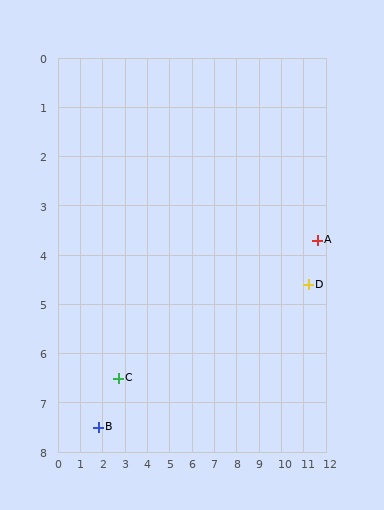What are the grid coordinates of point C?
Point C is at approximately (2.7, 6.5).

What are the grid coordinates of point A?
Point A is at approximately (11.6, 3.7).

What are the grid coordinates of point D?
Point D is at approximately (11.2, 4.6).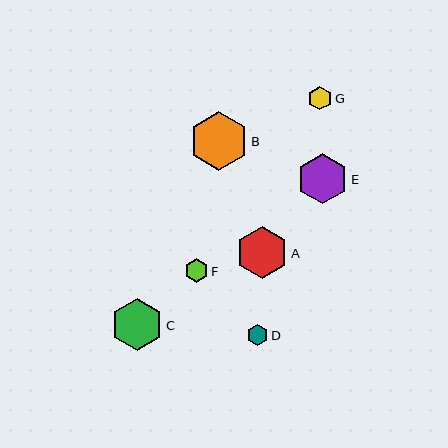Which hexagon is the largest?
Hexagon B is the largest with a size of approximately 59 pixels.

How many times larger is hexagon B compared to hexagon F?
Hexagon B is approximately 2.5 times the size of hexagon F.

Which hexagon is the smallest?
Hexagon D is the smallest with a size of approximately 21 pixels.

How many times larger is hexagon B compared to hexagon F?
Hexagon B is approximately 2.5 times the size of hexagon F.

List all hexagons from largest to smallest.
From largest to smallest: B, C, A, E, G, F, D.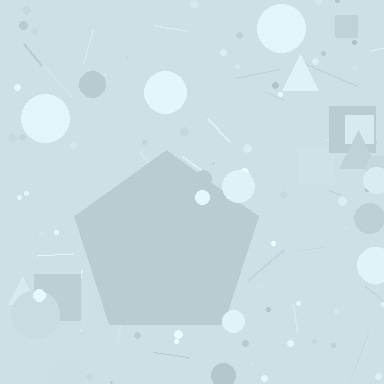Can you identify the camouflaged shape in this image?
The camouflaged shape is a pentagon.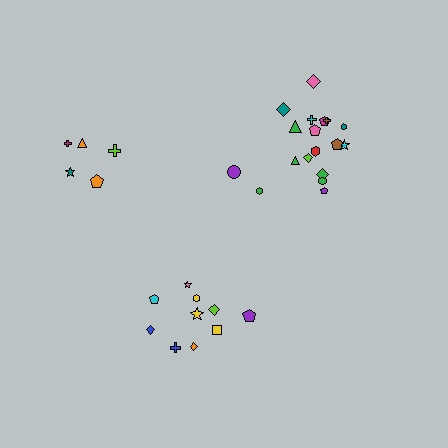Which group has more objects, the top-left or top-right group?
The top-right group.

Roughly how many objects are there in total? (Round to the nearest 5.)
Roughly 35 objects in total.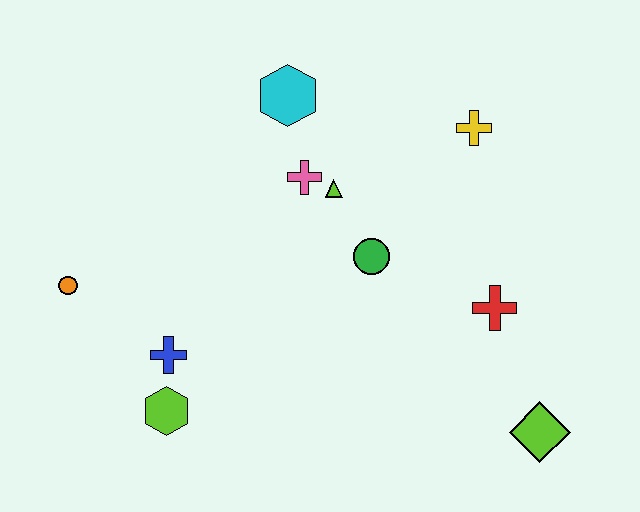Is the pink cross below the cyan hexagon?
Yes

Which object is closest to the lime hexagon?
The blue cross is closest to the lime hexagon.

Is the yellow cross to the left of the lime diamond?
Yes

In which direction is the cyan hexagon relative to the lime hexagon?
The cyan hexagon is above the lime hexagon.